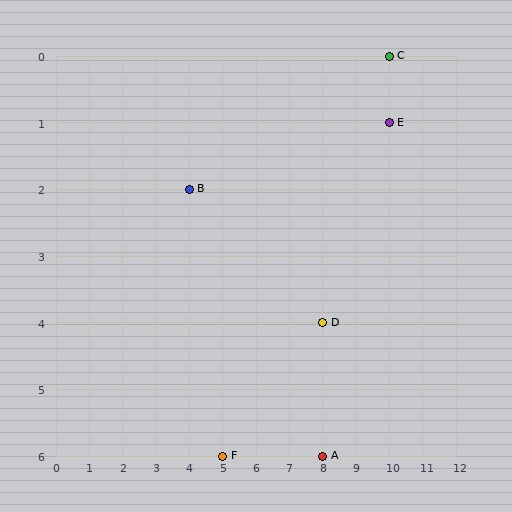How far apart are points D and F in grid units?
Points D and F are 3 columns and 2 rows apart (about 3.6 grid units diagonally).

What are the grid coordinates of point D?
Point D is at grid coordinates (8, 4).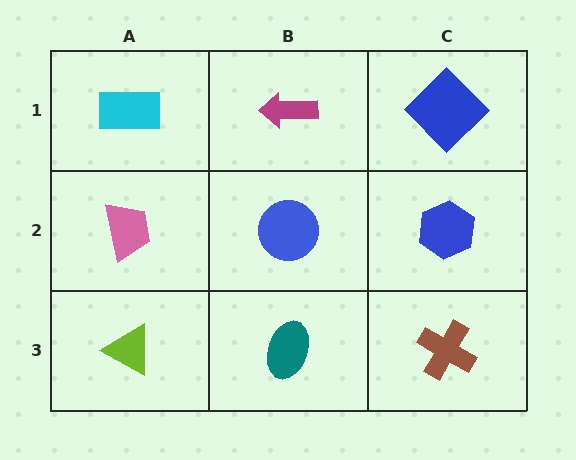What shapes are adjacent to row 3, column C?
A blue hexagon (row 2, column C), a teal ellipse (row 3, column B).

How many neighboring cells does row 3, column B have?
3.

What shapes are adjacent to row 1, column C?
A blue hexagon (row 2, column C), a magenta arrow (row 1, column B).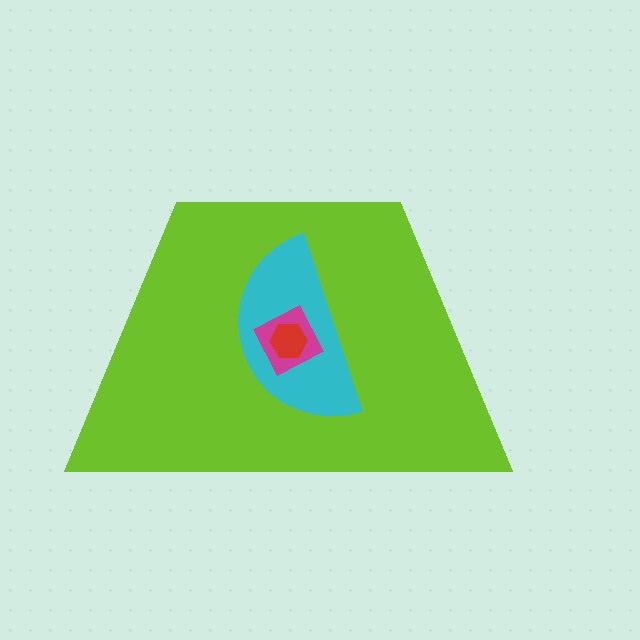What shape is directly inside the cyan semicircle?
The magenta square.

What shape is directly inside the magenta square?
The red hexagon.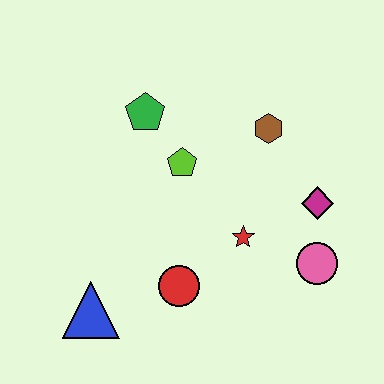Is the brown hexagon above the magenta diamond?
Yes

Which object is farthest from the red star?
The blue triangle is farthest from the red star.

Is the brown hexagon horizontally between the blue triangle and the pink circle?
Yes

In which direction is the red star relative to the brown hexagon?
The red star is below the brown hexagon.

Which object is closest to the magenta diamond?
The pink circle is closest to the magenta diamond.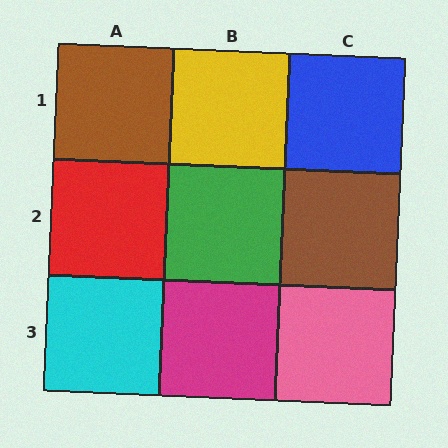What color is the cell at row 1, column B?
Yellow.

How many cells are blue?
1 cell is blue.